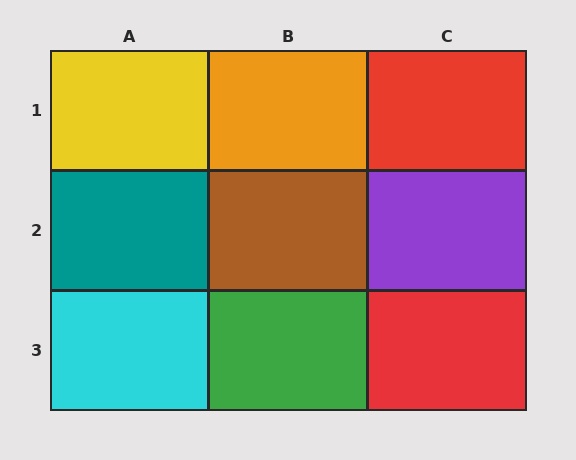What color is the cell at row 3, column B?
Green.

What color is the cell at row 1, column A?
Yellow.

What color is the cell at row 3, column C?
Red.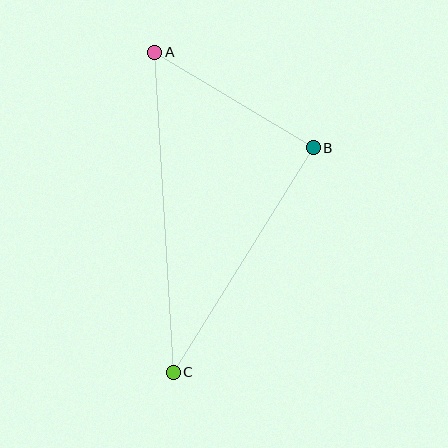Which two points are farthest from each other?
Points A and C are farthest from each other.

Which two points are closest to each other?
Points A and B are closest to each other.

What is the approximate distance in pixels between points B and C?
The distance between B and C is approximately 265 pixels.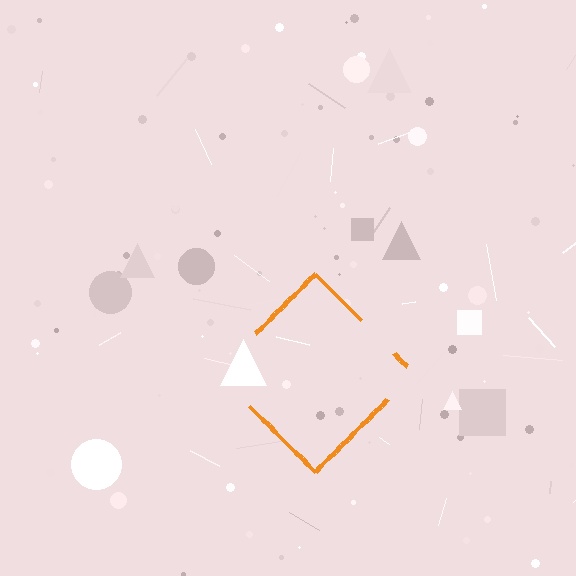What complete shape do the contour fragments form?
The contour fragments form a diamond.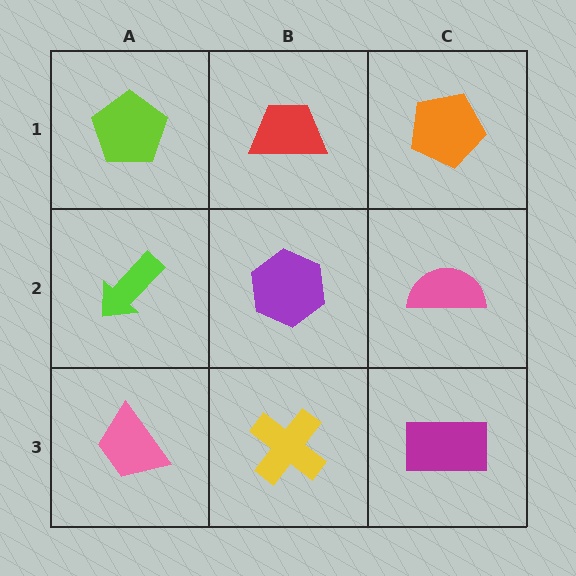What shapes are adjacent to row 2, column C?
An orange pentagon (row 1, column C), a magenta rectangle (row 3, column C), a purple hexagon (row 2, column B).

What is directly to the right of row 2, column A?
A purple hexagon.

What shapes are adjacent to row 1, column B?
A purple hexagon (row 2, column B), a lime pentagon (row 1, column A), an orange pentagon (row 1, column C).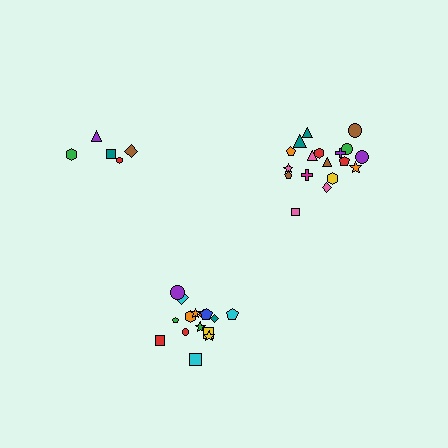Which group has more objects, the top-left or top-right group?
The top-right group.